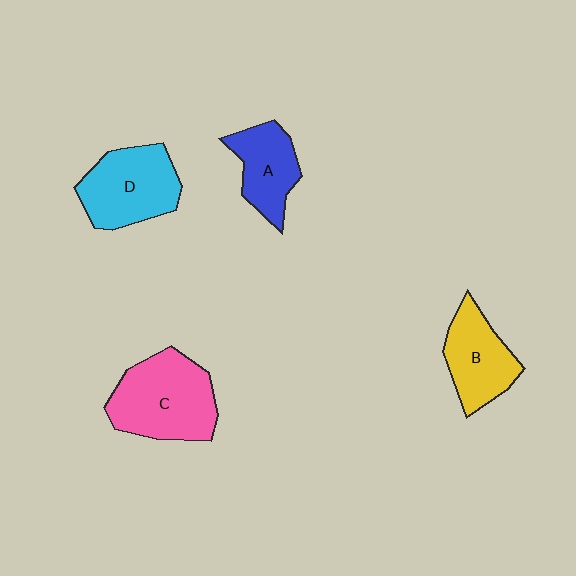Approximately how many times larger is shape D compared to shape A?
Approximately 1.4 times.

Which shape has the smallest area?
Shape A (blue).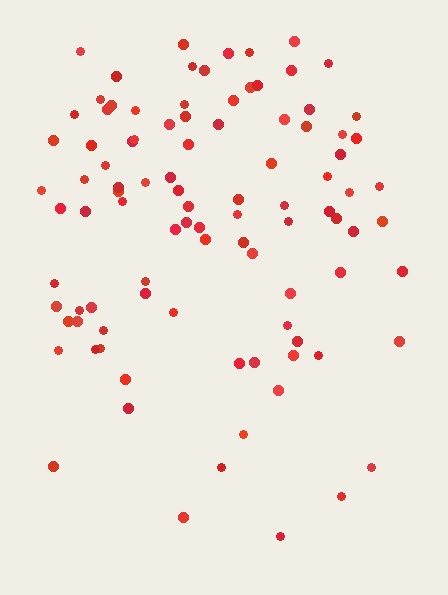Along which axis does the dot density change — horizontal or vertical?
Vertical.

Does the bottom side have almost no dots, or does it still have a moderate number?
Still a moderate number, just noticeably fewer than the top.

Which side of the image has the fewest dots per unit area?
The bottom.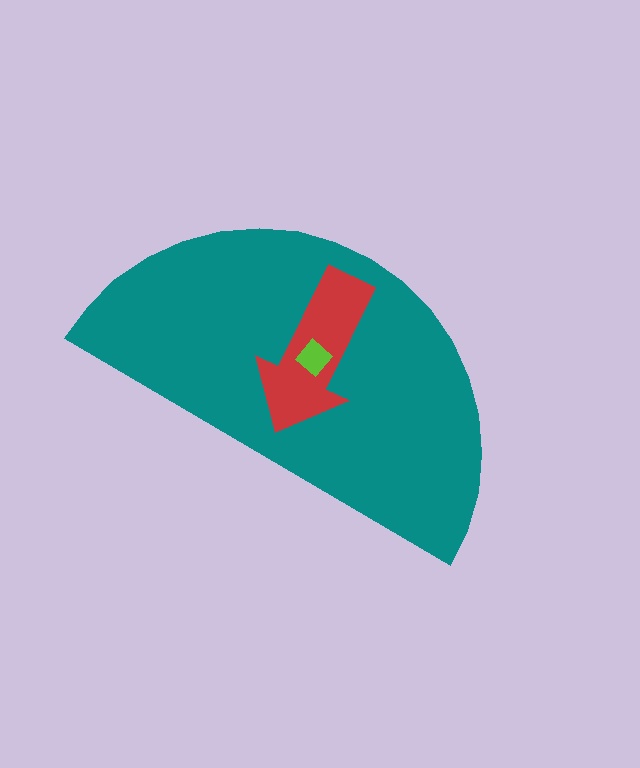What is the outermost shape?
The teal semicircle.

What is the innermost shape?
The lime diamond.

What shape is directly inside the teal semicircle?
The red arrow.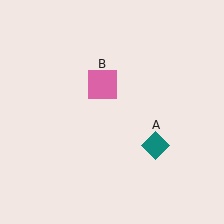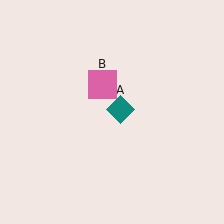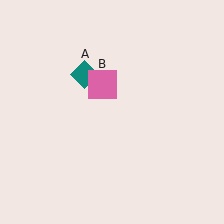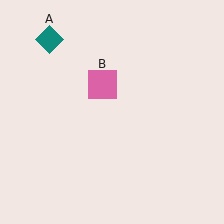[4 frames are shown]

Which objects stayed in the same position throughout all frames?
Pink square (object B) remained stationary.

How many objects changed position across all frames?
1 object changed position: teal diamond (object A).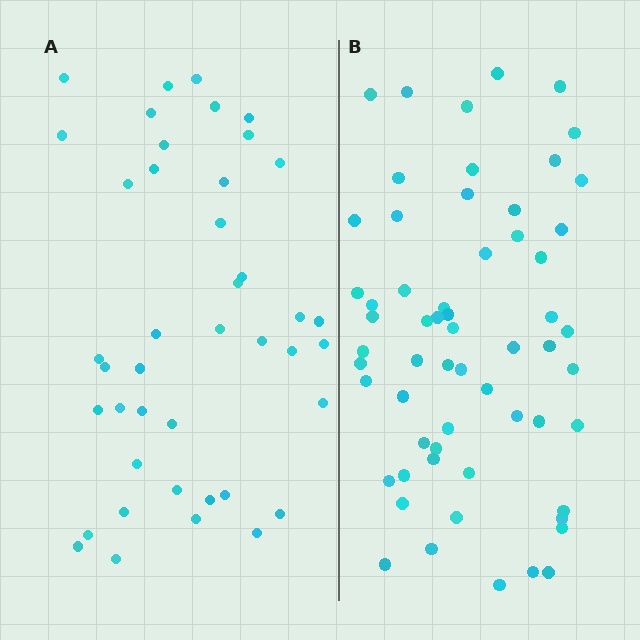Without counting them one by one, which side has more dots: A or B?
Region B (the right region) has more dots.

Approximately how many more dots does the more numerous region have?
Region B has approximately 20 more dots than region A.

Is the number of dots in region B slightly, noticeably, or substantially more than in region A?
Region B has noticeably more, but not dramatically so. The ratio is roughly 1.4 to 1.